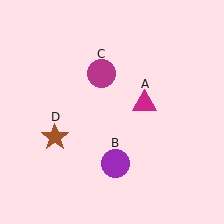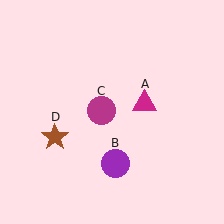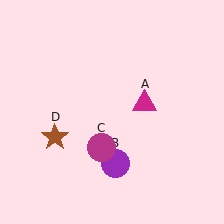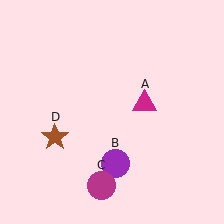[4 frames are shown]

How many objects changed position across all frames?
1 object changed position: magenta circle (object C).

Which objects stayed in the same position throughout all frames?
Magenta triangle (object A) and purple circle (object B) and brown star (object D) remained stationary.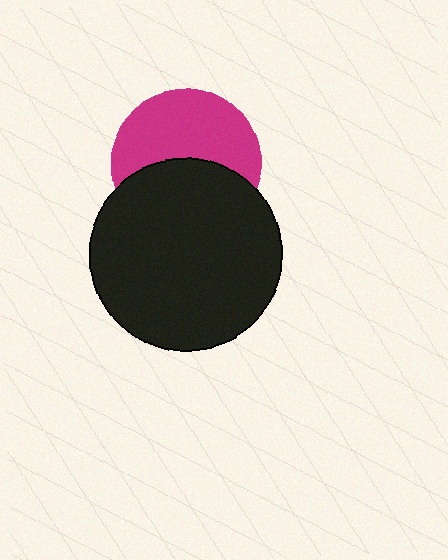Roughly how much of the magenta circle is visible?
About half of it is visible (roughly 54%).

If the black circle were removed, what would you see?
You would see the complete magenta circle.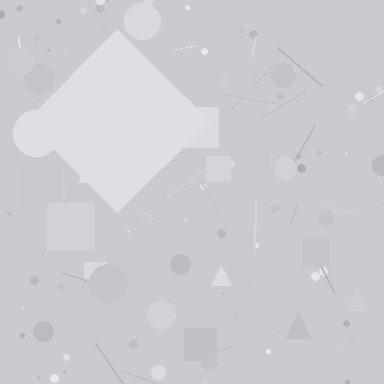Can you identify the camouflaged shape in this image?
The camouflaged shape is a diamond.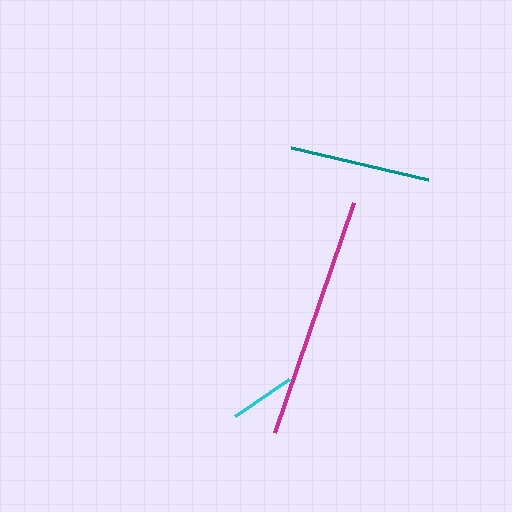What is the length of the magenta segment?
The magenta segment is approximately 243 pixels long.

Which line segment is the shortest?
The cyan line is the shortest at approximately 65 pixels.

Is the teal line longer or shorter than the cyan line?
The teal line is longer than the cyan line.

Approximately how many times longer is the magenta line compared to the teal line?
The magenta line is approximately 1.7 times the length of the teal line.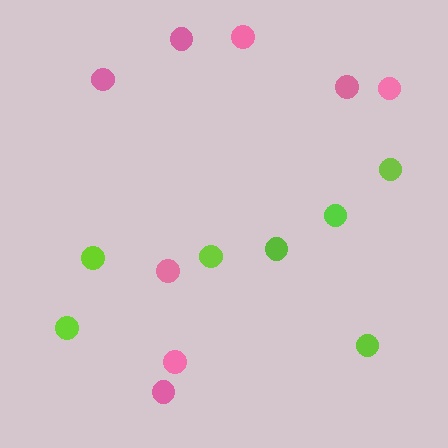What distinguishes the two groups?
There are 2 groups: one group of lime circles (7) and one group of pink circles (8).